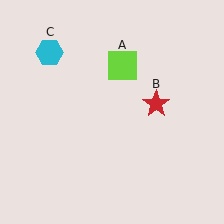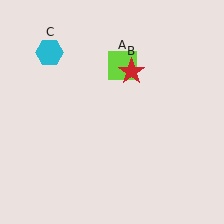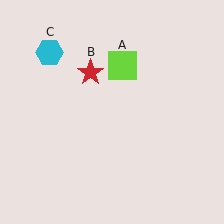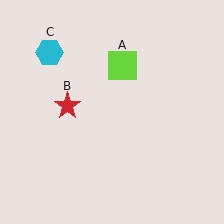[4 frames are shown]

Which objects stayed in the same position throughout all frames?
Lime square (object A) and cyan hexagon (object C) remained stationary.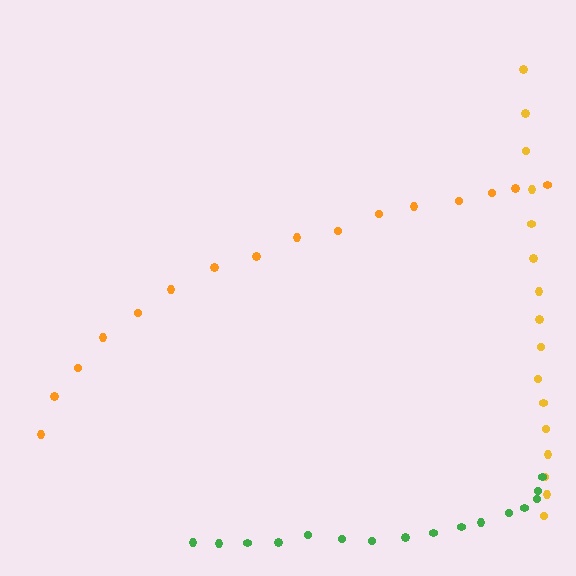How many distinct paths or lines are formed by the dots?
There are 3 distinct paths.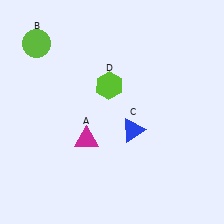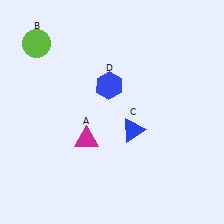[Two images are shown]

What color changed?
The hexagon (D) changed from lime in Image 1 to blue in Image 2.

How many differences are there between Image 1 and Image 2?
There is 1 difference between the two images.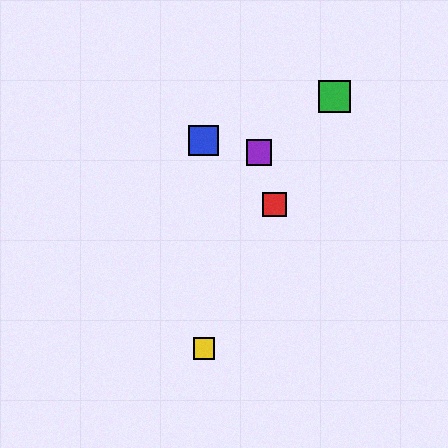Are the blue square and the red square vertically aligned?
No, the blue square is at x≈204 and the red square is at x≈274.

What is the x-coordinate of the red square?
The red square is at x≈274.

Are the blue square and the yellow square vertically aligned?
Yes, both are at x≈204.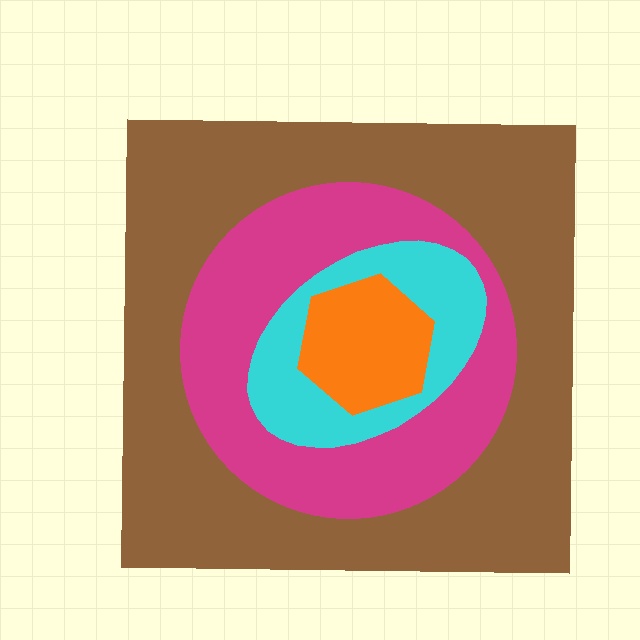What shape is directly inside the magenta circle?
The cyan ellipse.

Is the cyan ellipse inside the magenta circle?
Yes.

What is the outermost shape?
The brown square.